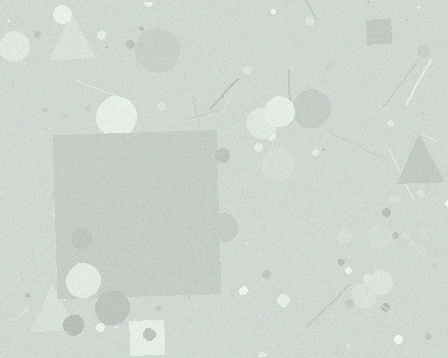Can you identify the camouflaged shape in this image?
The camouflaged shape is a square.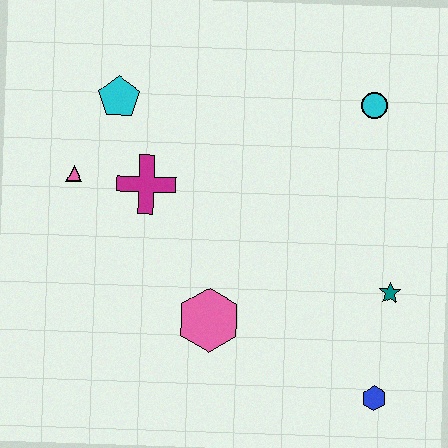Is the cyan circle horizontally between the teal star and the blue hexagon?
No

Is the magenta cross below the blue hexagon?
No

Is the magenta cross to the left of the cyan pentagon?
No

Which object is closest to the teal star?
The blue hexagon is closest to the teal star.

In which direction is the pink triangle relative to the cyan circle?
The pink triangle is to the left of the cyan circle.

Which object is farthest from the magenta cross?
The blue hexagon is farthest from the magenta cross.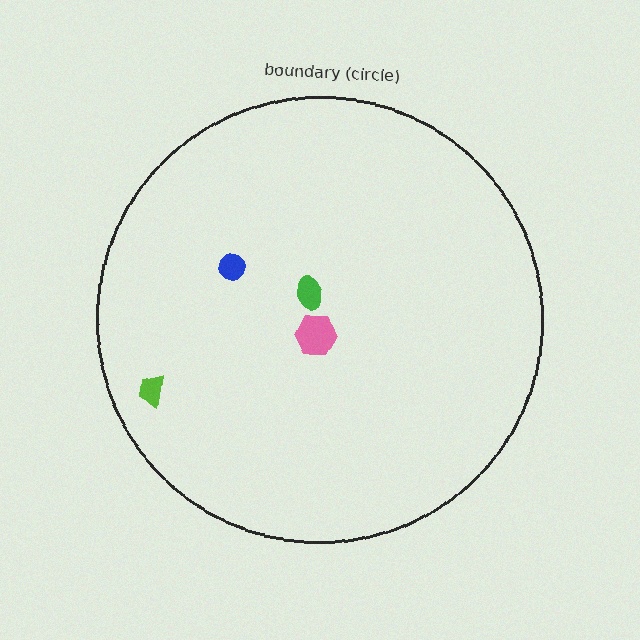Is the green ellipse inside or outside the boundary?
Inside.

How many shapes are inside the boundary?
4 inside, 0 outside.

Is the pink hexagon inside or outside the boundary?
Inside.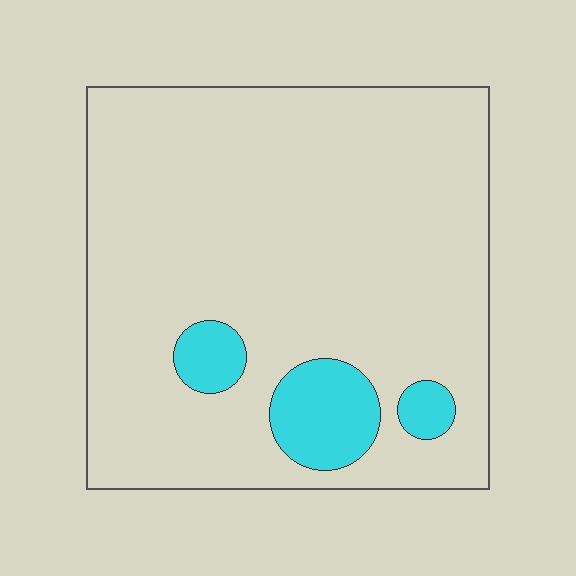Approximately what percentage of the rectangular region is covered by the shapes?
Approximately 10%.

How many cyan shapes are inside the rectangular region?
3.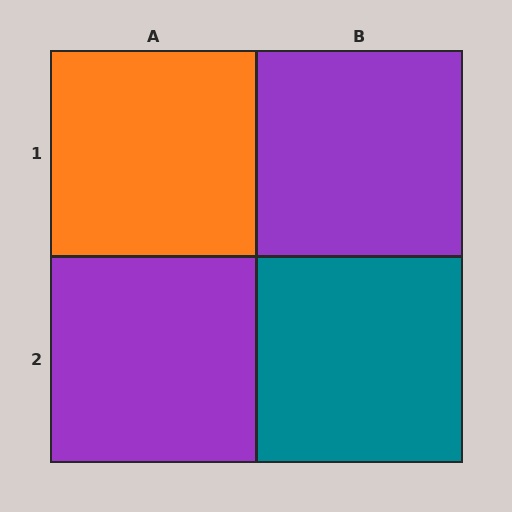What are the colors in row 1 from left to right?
Orange, purple.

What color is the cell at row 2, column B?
Teal.